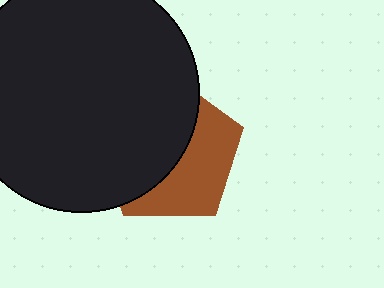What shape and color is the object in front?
The object in front is a black circle.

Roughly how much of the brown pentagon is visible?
A small part of it is visible (roughly 44%).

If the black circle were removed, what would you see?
You would see the complete brown pentagon.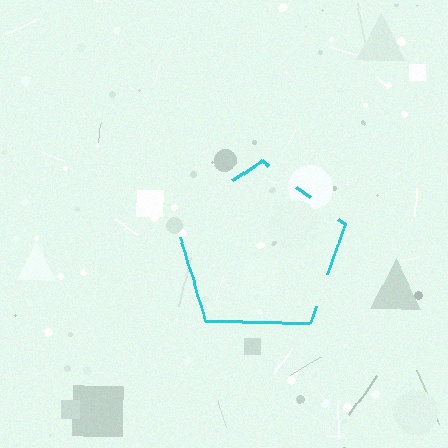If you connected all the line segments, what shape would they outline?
They would outline a pentagon.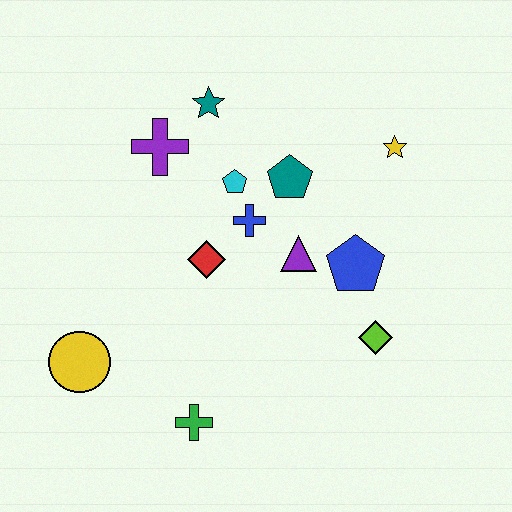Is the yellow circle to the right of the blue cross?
No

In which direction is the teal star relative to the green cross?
The teal star is above the green cross.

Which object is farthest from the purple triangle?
The yellow circle is farthest from the purple triangle.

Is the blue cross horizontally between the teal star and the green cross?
No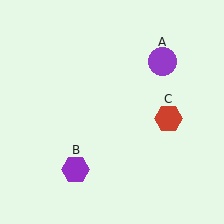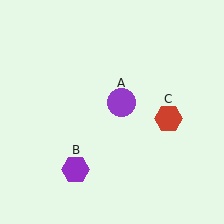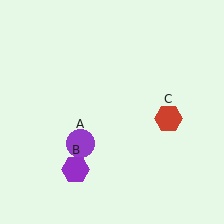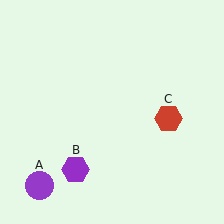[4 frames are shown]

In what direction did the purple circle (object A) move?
The purple circle (object A) moved down and to the left.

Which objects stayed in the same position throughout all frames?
Purple hexagon (object B) and red hexagon (object C) remained stationary.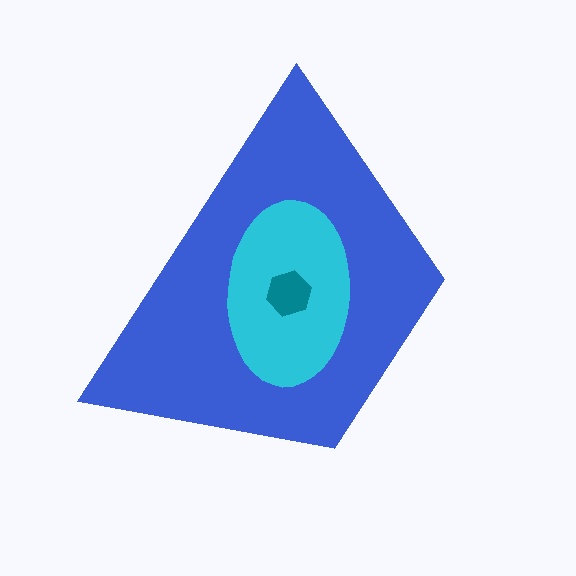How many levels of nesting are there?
3.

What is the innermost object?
The teal hexagon.